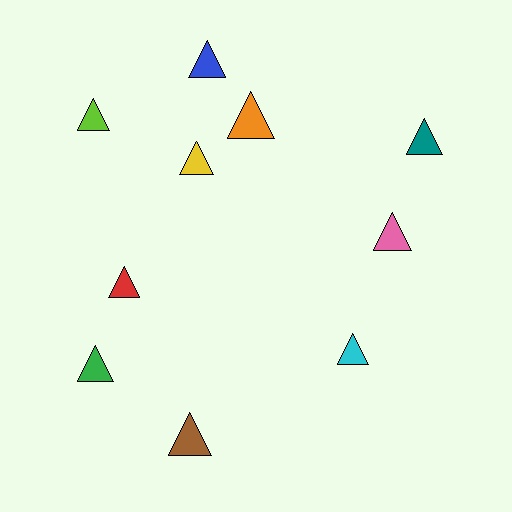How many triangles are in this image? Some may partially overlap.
There are 10 triangles.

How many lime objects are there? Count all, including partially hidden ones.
There is 1 lime object.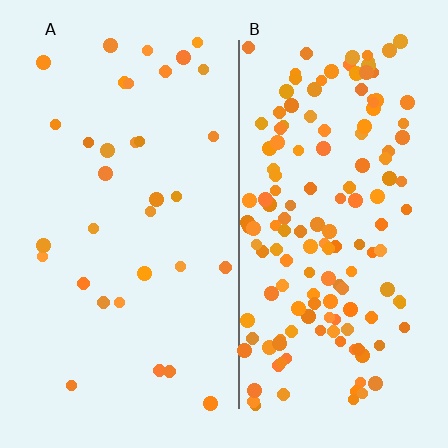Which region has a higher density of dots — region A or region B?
B (the right).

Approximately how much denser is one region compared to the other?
Approximately 4.6× — region B over region A.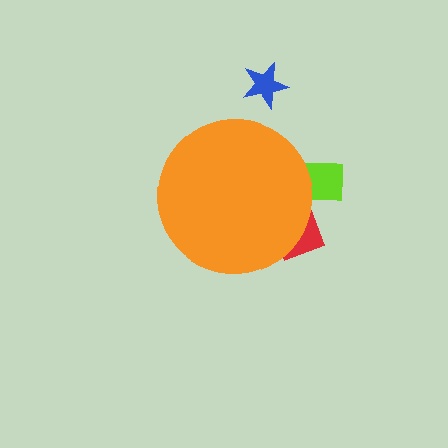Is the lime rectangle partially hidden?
Yes, the lime rectangle is partially hidden behind the orange circle.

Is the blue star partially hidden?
No, the blue star is fully visible.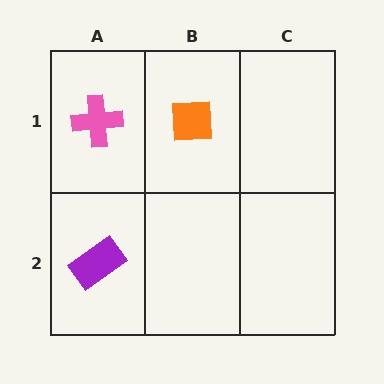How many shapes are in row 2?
1 shape.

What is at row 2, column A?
A purple rectangle.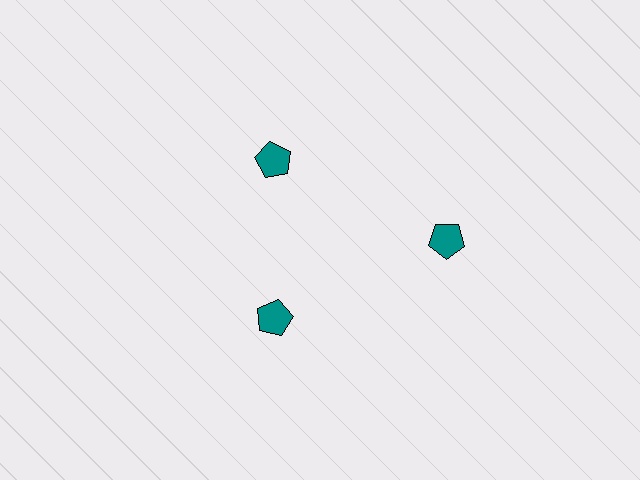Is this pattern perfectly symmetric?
No. The 3 teal pentagons are arranged in a ring, but one element near the 3 o'clock position is pushed outward from the center, breaking the 3-fold rotational symmetry.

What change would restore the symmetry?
The symmetry would be restored by moving it inward, back onto the ring so that all 3 pentagons sit at equal angles and equal distance from the center.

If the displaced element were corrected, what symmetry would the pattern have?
It would have 3-fold rotational symmetry — the pattern would map onto itself every 120 degrees.